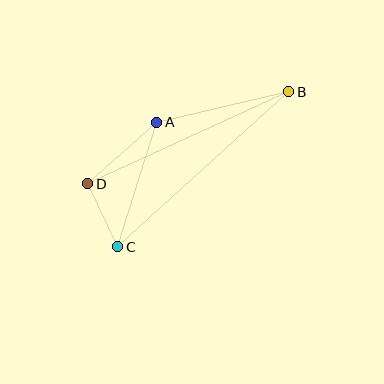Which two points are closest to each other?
Points C and D are closest to each other.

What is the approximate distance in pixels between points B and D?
The distance between B and D is approximately 221 pixels.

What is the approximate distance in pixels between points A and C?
The distance between A and C is approximately 131 pixels.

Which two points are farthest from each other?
Points B and C are farthest from each other.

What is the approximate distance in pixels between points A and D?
The distance between A and D is approximately 93 pixels.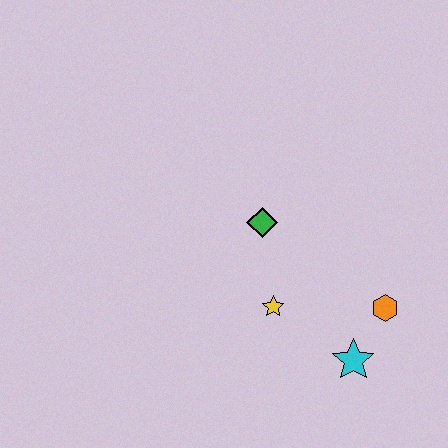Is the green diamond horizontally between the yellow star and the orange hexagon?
No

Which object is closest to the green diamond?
The yellow star is closest to the green diamond.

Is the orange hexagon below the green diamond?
Yes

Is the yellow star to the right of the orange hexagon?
No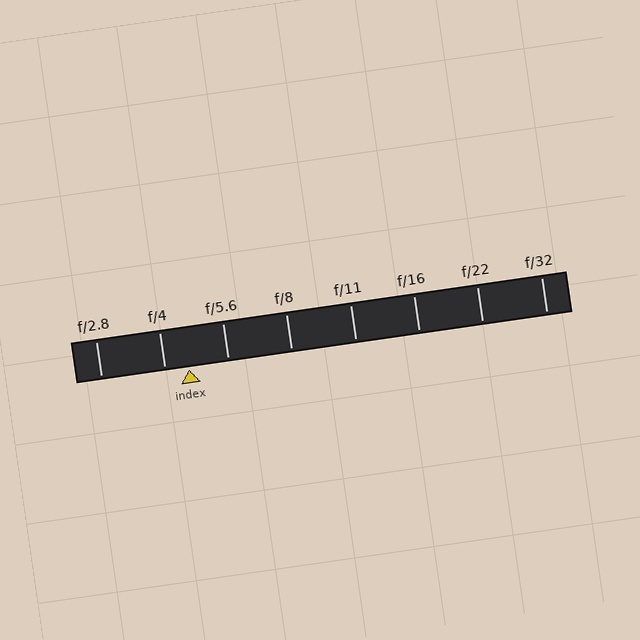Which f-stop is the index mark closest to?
The index mark is closest to f/4.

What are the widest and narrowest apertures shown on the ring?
The widest aperture shown is f/2.8 and the narrowest is f/32.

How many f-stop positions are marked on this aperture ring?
There are 8 f-stop positions marked.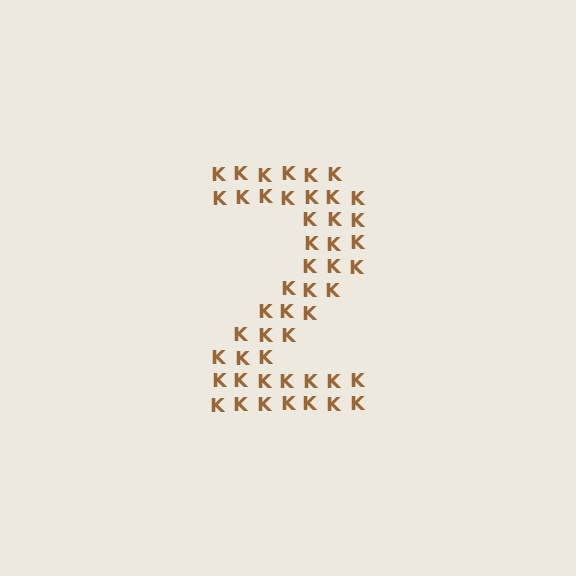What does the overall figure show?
The overall figure shows the digit 2.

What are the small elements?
The small elements are letter K's.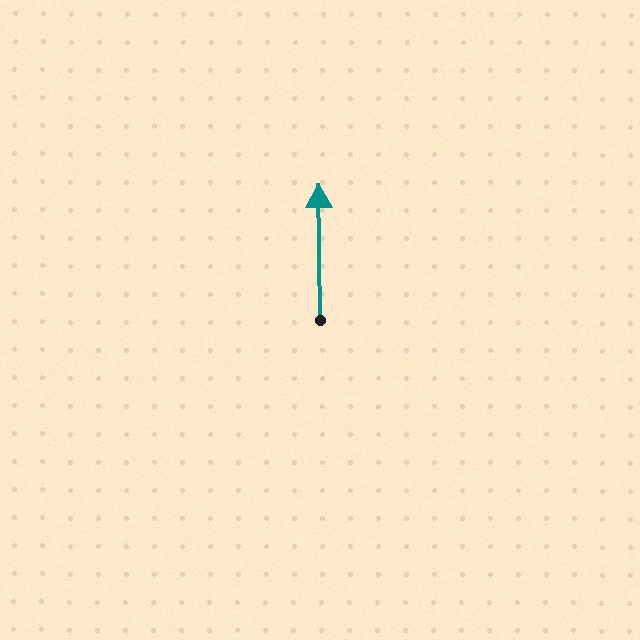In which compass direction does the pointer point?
North.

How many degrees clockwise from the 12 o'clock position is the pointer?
Approximately 360 degrees.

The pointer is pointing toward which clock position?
Roughly 12 o'clock.